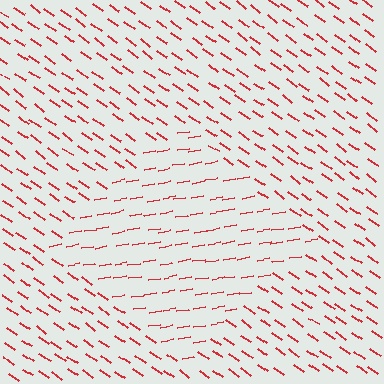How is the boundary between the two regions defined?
The boundary is defined purely by a change in line orientation (approximately 45 degrees difference). All lines are the same color and thickness.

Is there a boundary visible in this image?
Yes, there is a texture boundary formed by a change in line orientation.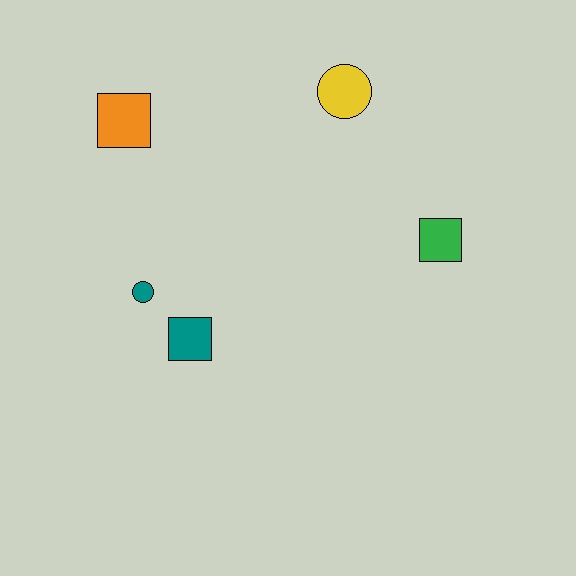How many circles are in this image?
There are 2 circles.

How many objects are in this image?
There are 5 objects.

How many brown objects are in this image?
There are no brown objects.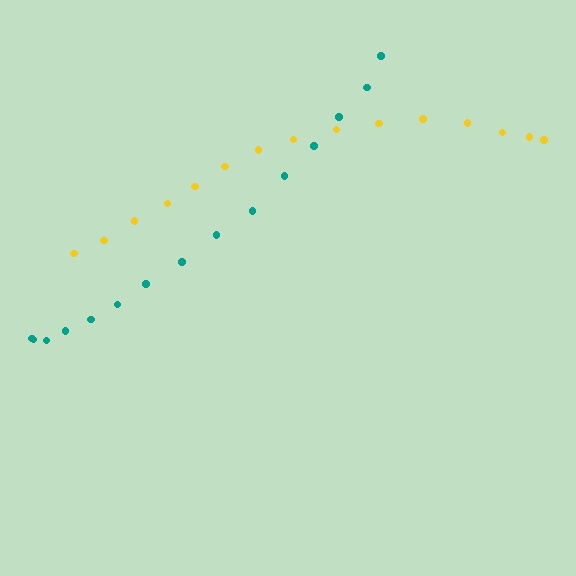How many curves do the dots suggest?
There are 2 distinct paths.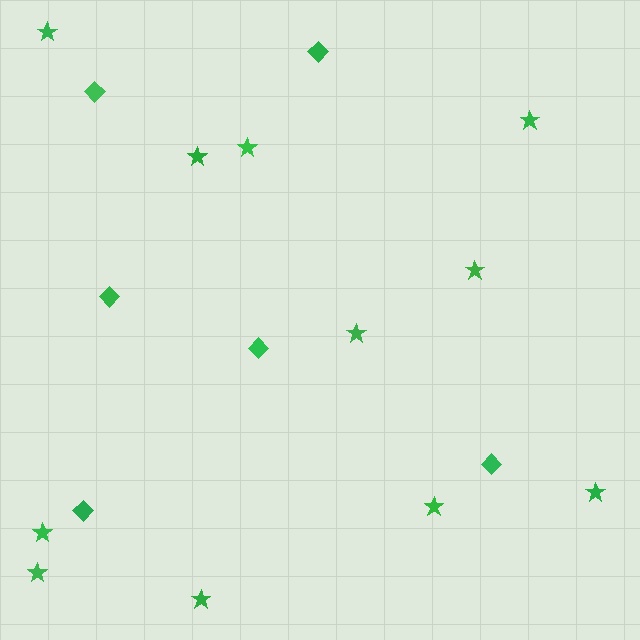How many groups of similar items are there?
There are 2 groups: one group of diamonds (6) and one group of stars (11).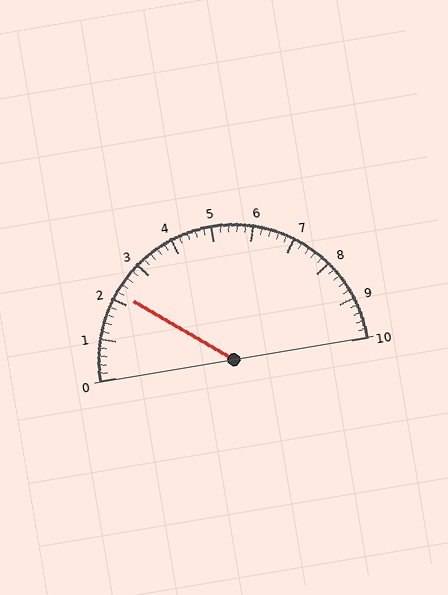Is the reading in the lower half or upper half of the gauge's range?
The reading is in the lower half of the range (0 to 10).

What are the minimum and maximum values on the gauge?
The gauge ranges from 0 to 10.